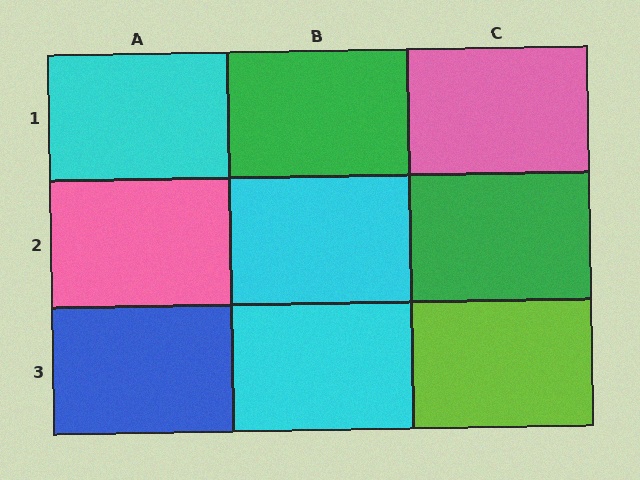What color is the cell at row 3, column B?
Cyan.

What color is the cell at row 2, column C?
Green.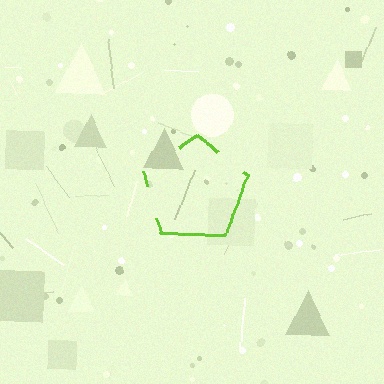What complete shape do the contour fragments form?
The contour fragments form a pentagon.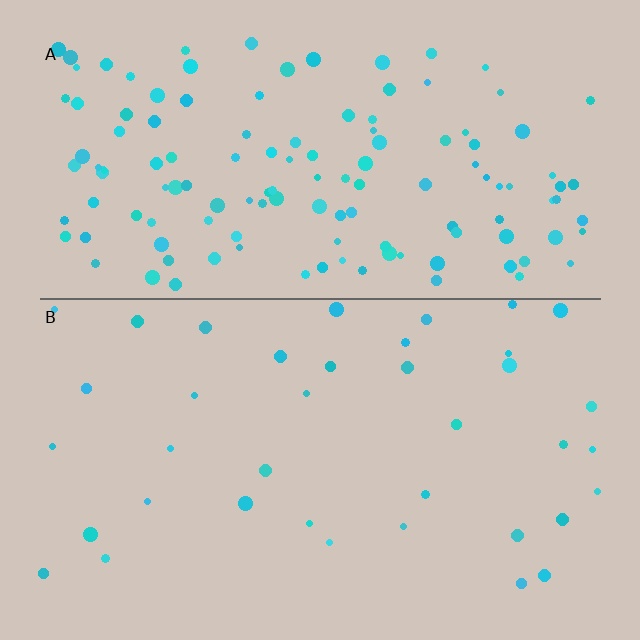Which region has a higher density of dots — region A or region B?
A (the top).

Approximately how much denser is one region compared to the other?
Approximately 3.4× — region A over region B.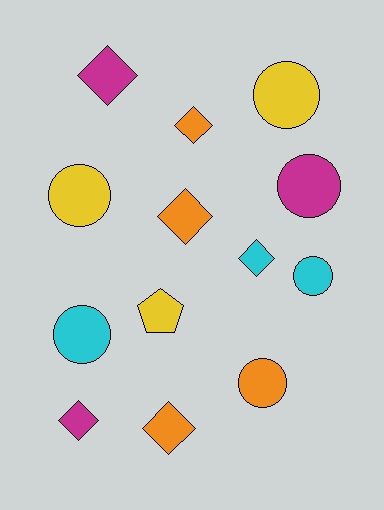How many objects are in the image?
There are 13 objects.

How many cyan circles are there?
There are 2 cyan circles.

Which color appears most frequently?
Orange, with 4 objects.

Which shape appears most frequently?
Circle, with 6 objects.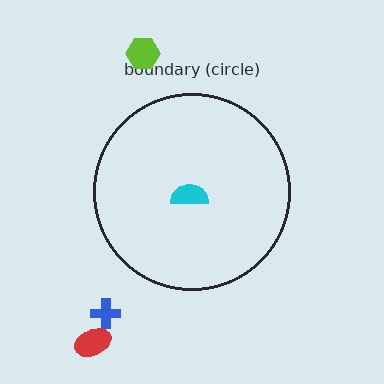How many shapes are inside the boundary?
1 inside, 3 outside.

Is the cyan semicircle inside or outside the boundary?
Inside.